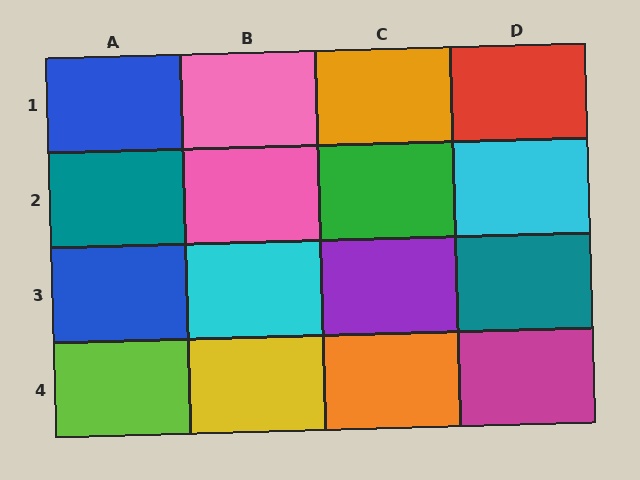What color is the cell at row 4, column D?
Magenta.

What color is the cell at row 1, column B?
Pink.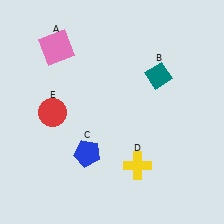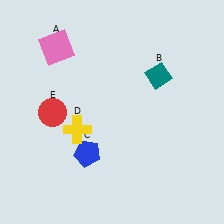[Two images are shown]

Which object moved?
The yellow cross (D) moved left.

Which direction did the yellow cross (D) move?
The yellow cross (D) moved left.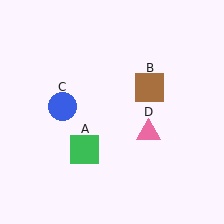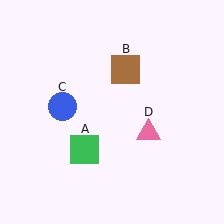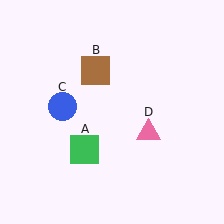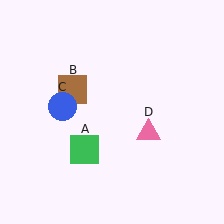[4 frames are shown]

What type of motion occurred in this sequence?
The brown square (object B) rotated counterclockwise around the center of the scene.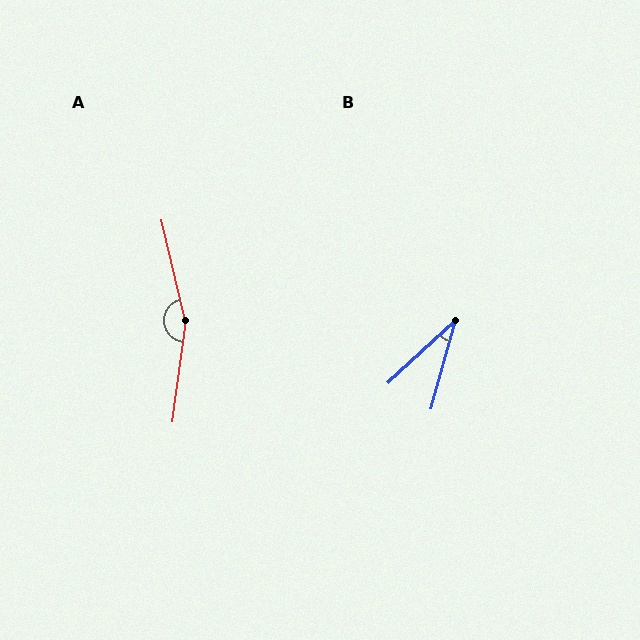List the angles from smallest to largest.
B (32°), A (159°).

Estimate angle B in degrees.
Approximately 32 degrees.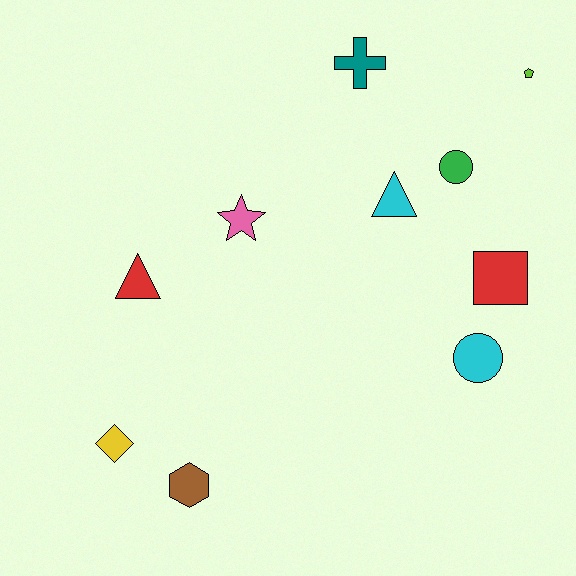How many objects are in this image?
There are 10 objects.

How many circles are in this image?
There are 2 circles.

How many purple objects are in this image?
There are no purple objects.